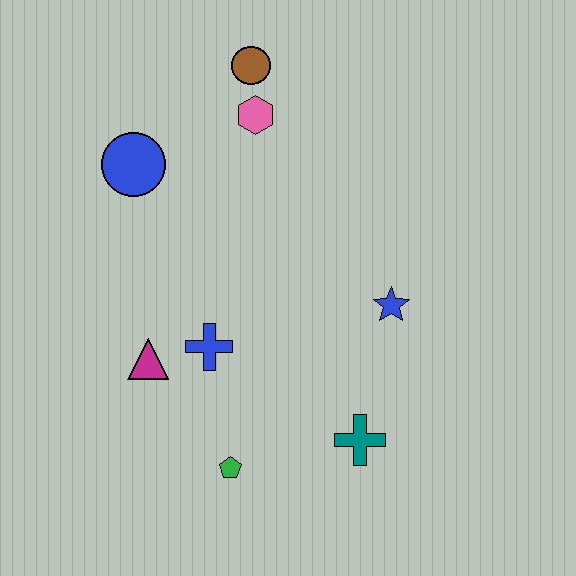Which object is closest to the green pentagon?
The blue cross is closest to the green pentagon.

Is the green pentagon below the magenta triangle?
Yes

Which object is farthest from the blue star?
The blue circle is farthest from the blue star.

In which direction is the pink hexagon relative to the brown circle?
The pink hexagon is below the brown circle.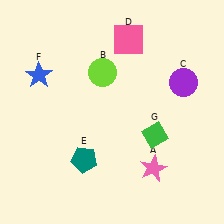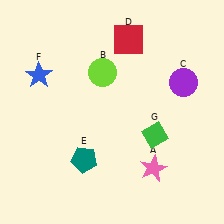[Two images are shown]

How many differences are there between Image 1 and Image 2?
There is 1 difference between the two images.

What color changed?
The square (D) changed from pink in Image 1 to red in Image 2.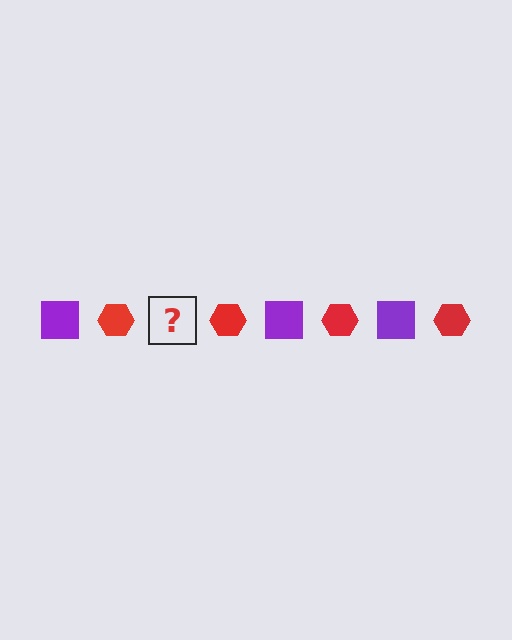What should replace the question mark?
The question mark should be replaced with a purple square.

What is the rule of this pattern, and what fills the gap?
The rule is that the pattern alternates between purple square and red hexagon. The gap should be filled with a purple square.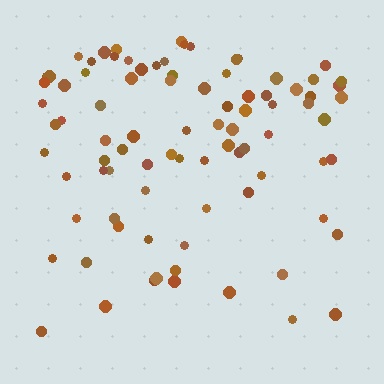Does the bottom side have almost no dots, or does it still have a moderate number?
Still a moderate number, just noticeably fewer than the top.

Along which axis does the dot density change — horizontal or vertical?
Vertical.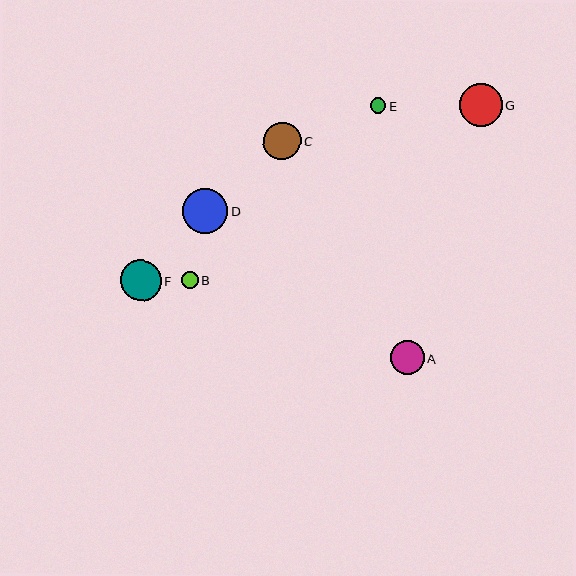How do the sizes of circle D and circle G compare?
Circle D and circle G are approximately the same size.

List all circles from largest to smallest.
From largest to smallest: D, G, F, C, A, B, E.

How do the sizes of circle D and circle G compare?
Circle D and circle G are approximately the same size.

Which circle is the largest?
Circle D is the largest with a size of approximately 45 pixels.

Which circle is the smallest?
Circle E is the smallest with a size of approximately 15 pixels.